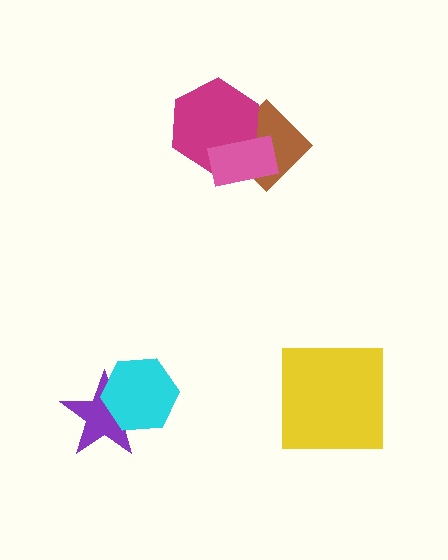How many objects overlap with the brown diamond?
2 objects overlap with the brown diamond.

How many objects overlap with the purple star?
1 object overlaps with the purple star.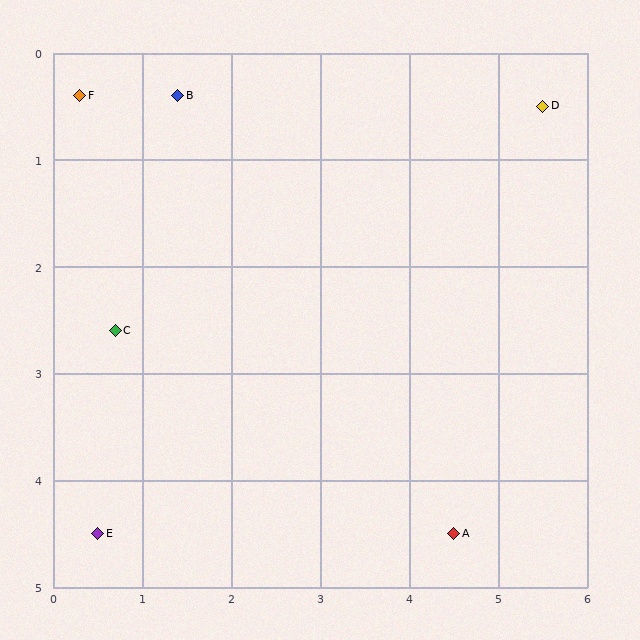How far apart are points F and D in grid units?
Points F and D are about 5.2 grid units apart.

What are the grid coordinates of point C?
Point C is at approximately (0.7, 2.6).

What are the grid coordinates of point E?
Point E is at approximately (0.5, 4.5).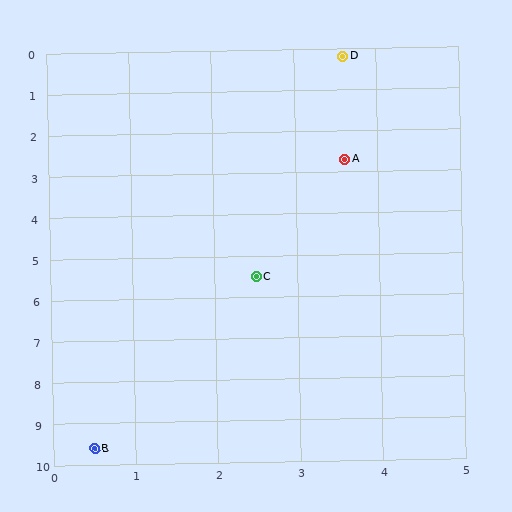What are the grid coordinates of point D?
Point D is at approximately (3.6, 0.2).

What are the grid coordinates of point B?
Point B is at approximately (0.5, 9.6).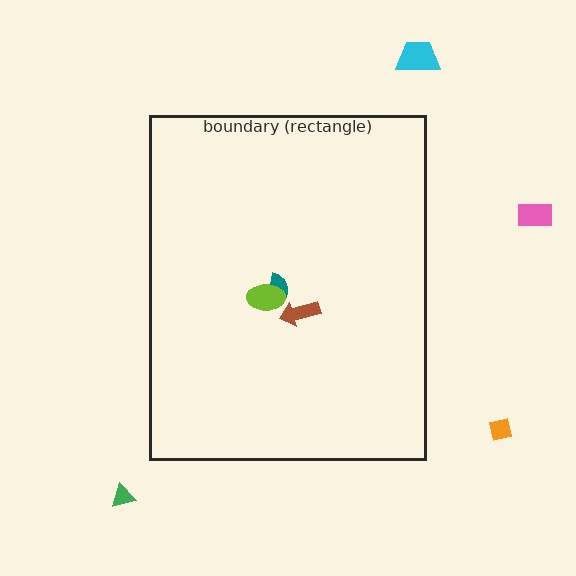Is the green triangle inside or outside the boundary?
Outside.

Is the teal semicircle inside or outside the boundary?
Inside.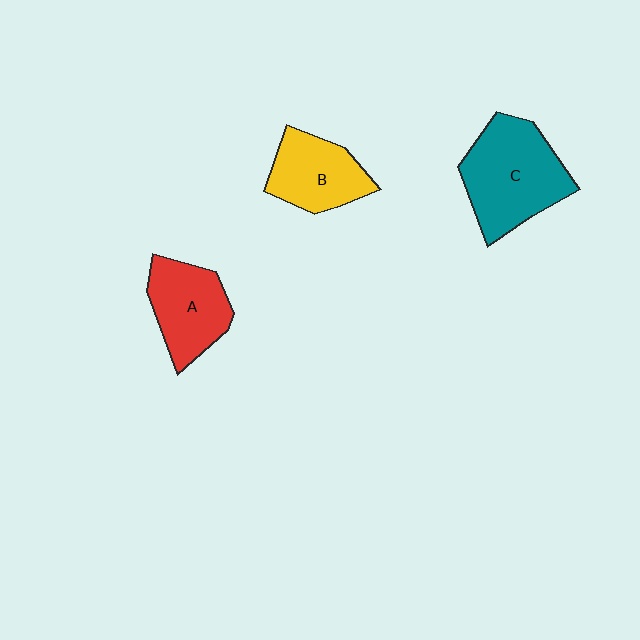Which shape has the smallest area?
Shape B (yellow).